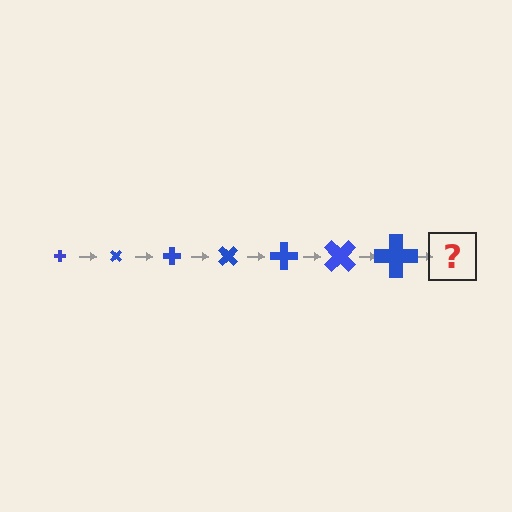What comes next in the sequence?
The next element should be a cross, larger than the previous one and rotated 315 degrees from the start.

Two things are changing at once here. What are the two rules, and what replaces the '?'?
The two rules are that the cross grows larger each step and it rotates 45 degrees each step. The '?' should be a cross, larger than the previous one and rotated 315 degrees from the start.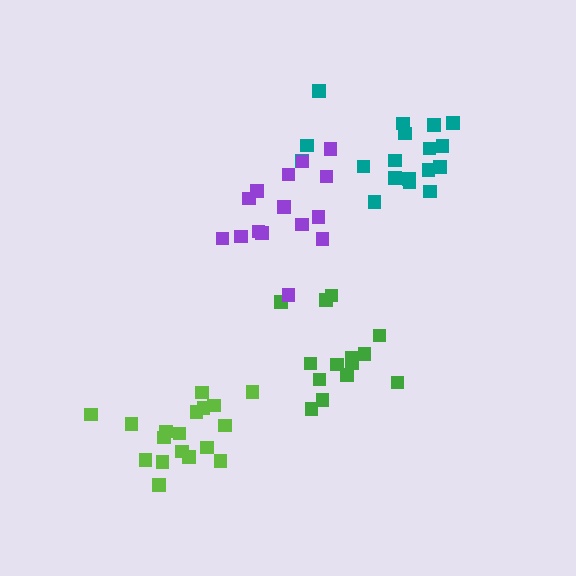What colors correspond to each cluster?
The clusters are colored: green, teal, purple, lime.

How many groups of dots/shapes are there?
There are 4 groups.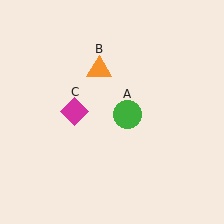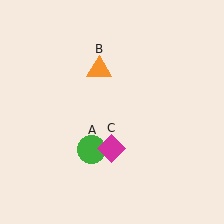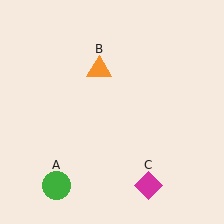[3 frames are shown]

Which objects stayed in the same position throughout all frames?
Orange triangle (object B) remained stationary.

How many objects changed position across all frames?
2 objects changed position: green circle (object A), magenta diamond (object C).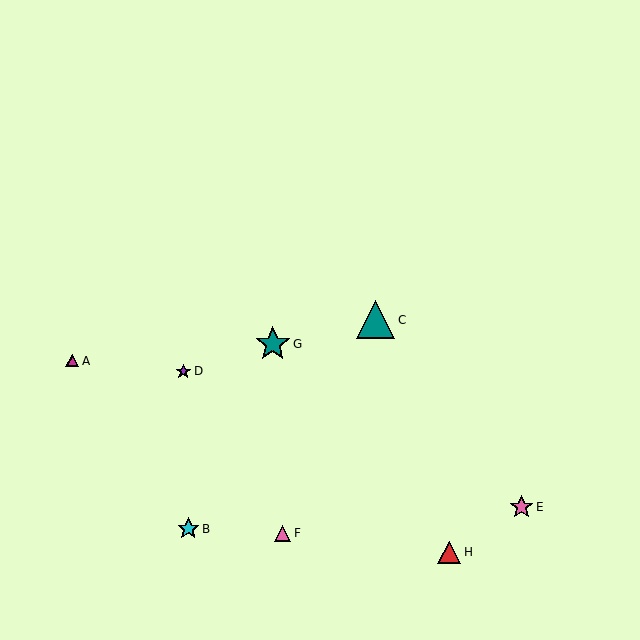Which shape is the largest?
The teal triangle (labeled C) is the largest.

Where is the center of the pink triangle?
The center of the pink triangle is at (283, 533).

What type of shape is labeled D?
Shape D is a purple star.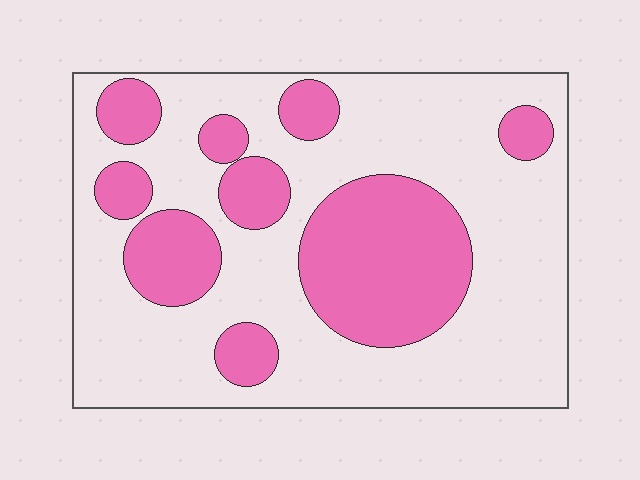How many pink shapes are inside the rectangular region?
9.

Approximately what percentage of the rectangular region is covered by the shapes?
Approximately 30%.